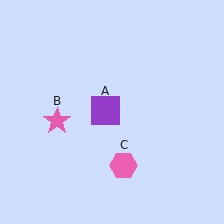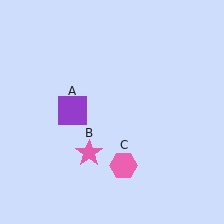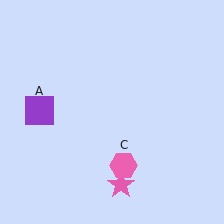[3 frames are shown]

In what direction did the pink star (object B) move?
The pink star (object B) moved down and to the right.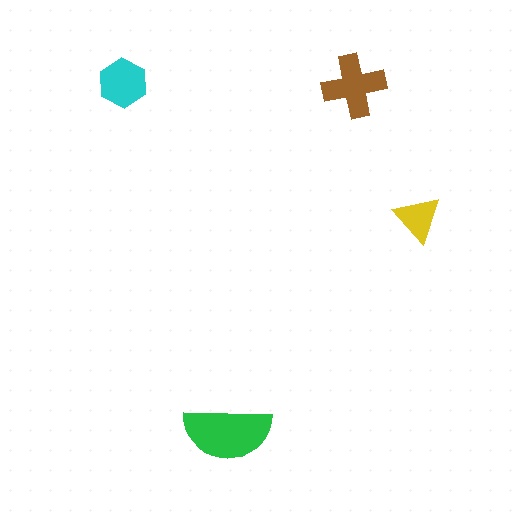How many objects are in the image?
There are 4 objects in the image.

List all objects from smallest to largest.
The yellow triangle, the cyan hexagon, the brown cross, the green semicircle.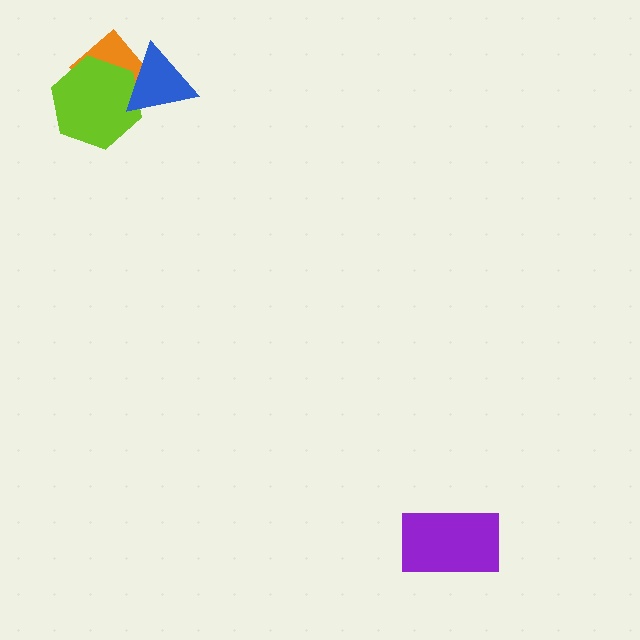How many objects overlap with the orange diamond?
2 objects overlap with the orange diamond.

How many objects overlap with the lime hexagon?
2 objects overlap with the lime hexagon.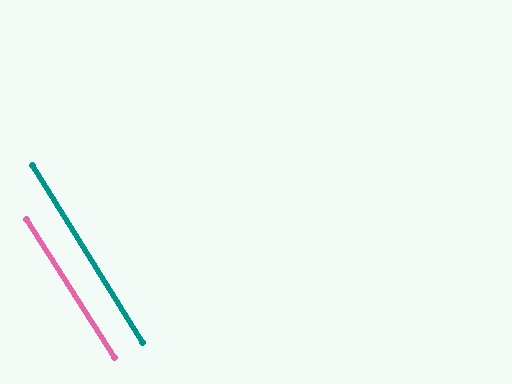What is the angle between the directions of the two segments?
Approximately 1 degree.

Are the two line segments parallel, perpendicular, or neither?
Parallel — their directions differ by only 0.7°.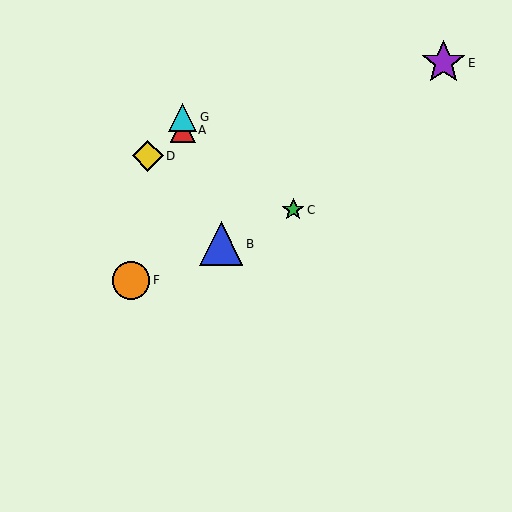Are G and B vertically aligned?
No, G is at x≈183 and B is at x≈221.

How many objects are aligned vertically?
2 objects (A, G) are aligned vertically.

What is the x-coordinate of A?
Object A is at x≈183.